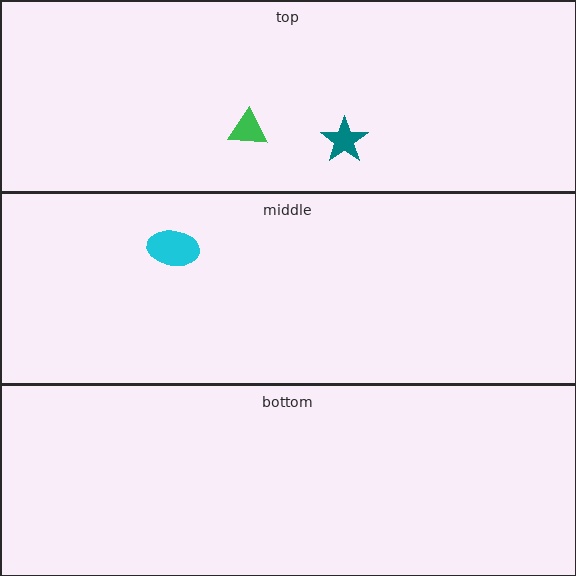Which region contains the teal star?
The top region.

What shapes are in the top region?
The green triangle, the teal star.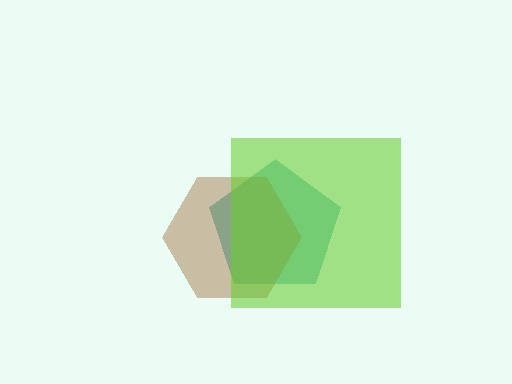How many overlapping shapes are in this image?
There are 3 overlapping shapes in the image.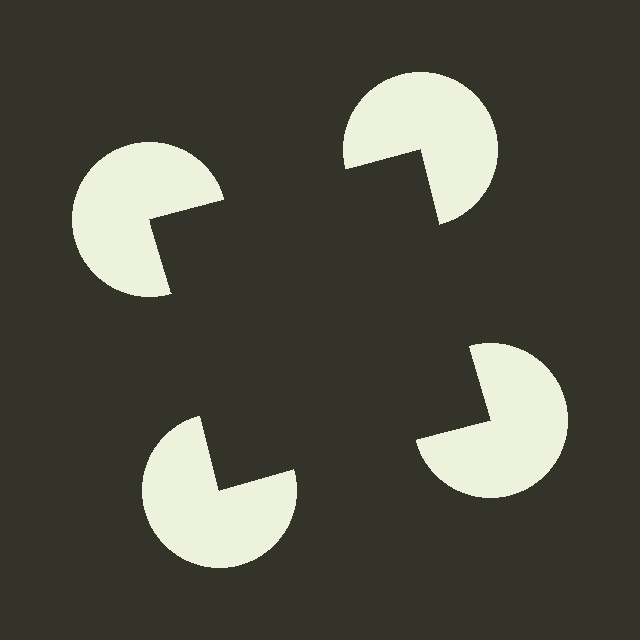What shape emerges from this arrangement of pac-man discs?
An illusory square — its edges are inferred from the aligned wedge cuts in the pac-man discs, not physically drawn.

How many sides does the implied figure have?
4 sides.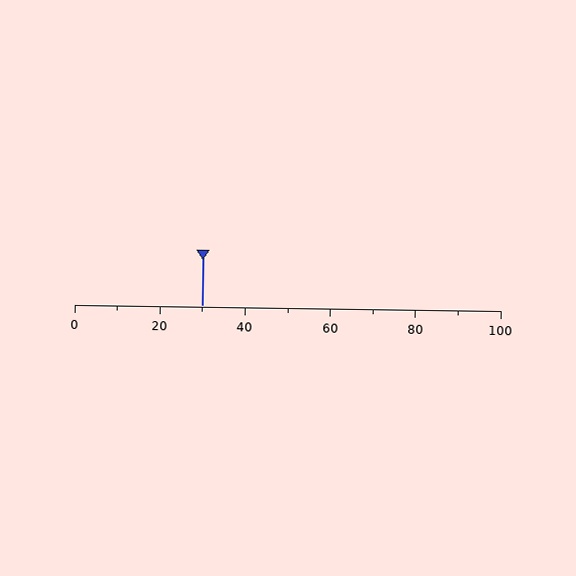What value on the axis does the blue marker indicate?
The marker indicates approximately 30.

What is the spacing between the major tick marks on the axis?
The major ticks are spaced 20 apart.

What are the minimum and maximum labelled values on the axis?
The axis runs from 0 to 100.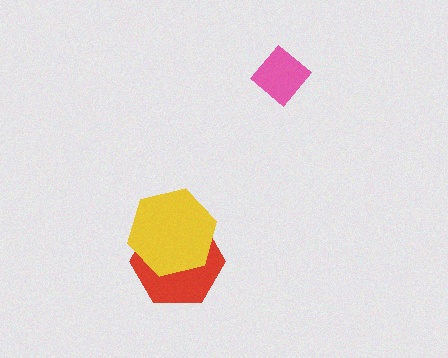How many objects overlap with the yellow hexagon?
1 object overlaps with the yellow hexagon.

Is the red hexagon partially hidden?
Yes, it is partially covered by another shape.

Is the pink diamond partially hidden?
No, no other shape covers it.